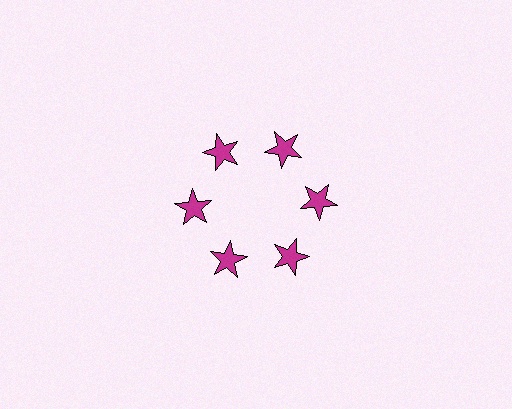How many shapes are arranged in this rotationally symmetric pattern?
There are 6 shapes, arranged in 6 groups of 1.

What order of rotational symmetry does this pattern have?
This pattern has 6-fold rotational symmetry.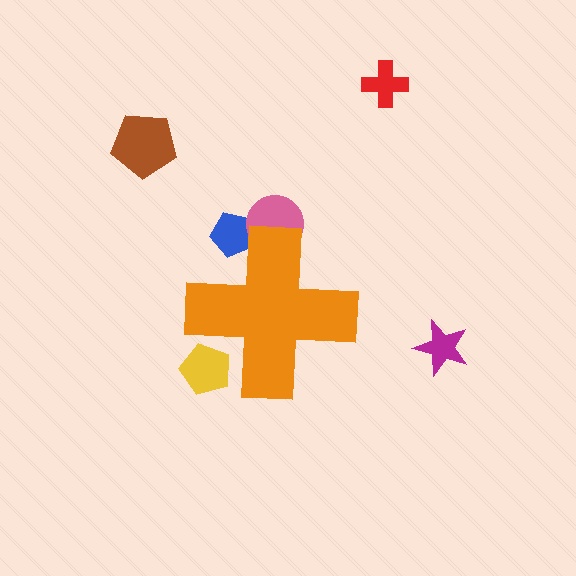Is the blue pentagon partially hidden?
Yes, the blue pentagon is partially hidden behind the orange cross.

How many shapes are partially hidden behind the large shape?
3 shapes are partially hidden.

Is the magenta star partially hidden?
No, the magenta star is fully visible.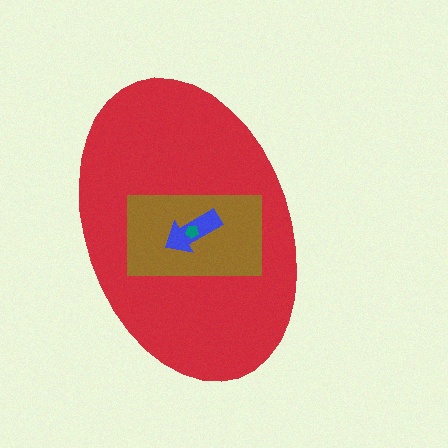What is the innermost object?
The teal pentagon.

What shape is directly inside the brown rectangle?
The blue arrow.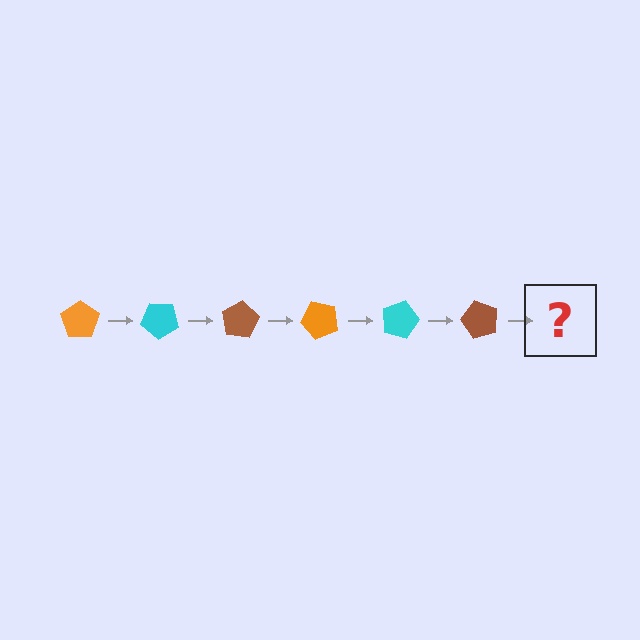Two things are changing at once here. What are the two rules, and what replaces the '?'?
The two rules are that it rotates 40 degrees each step and the color cycles through orange, cyan, and brown. The '?' should be an orange pentagon, rotated 240 degrees from the start.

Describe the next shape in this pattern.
It should be an orange pentagon, rotated 240 degrees from the start.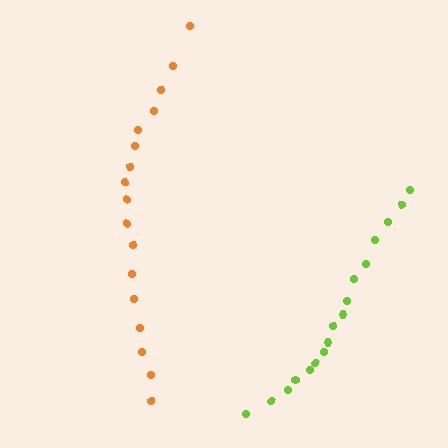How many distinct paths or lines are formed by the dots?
There are 2 distinct paths.